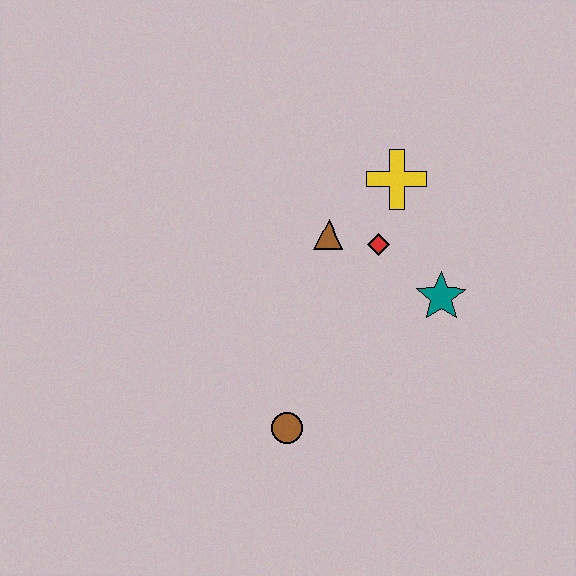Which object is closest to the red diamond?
The brown triangle is closest to the red diamond.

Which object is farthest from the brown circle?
The yellow cross is farthest from the brown circle.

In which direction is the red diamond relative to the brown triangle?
The red diamond is to the right of the brown triangle.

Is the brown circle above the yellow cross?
No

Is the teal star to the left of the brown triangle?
No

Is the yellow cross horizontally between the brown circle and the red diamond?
No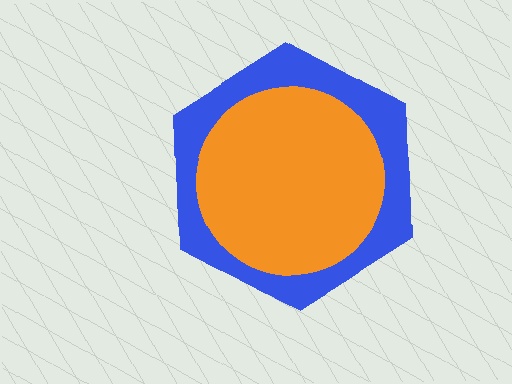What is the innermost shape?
The orange circle.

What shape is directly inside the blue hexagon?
The orange circle.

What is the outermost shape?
The blue hexagon.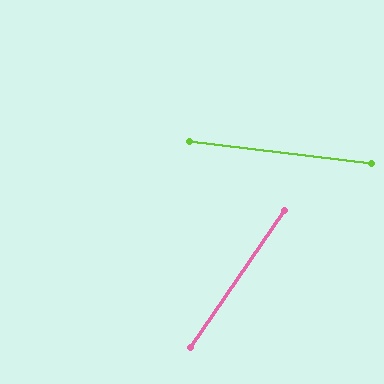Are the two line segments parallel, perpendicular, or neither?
Neither parallel nor perpendicular — they differ by about 63°.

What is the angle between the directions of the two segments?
Approximately 63 degrees.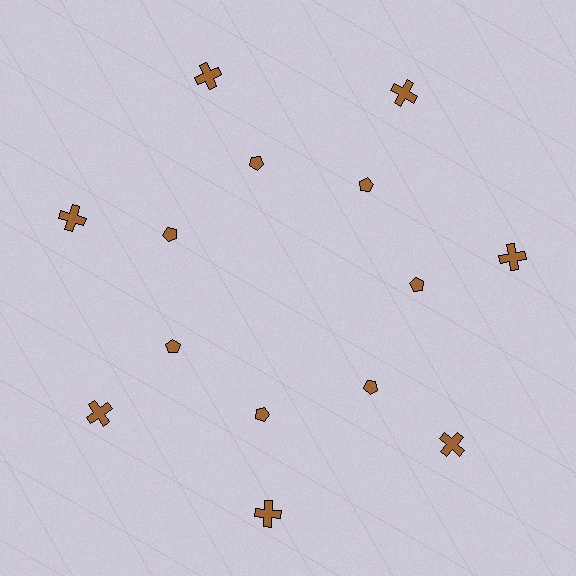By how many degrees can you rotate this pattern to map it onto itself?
The pattern maps onto itself every 51 degrees of rotation.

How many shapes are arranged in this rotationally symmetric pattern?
There are 14 shapes, arranged in 7 groups of 2.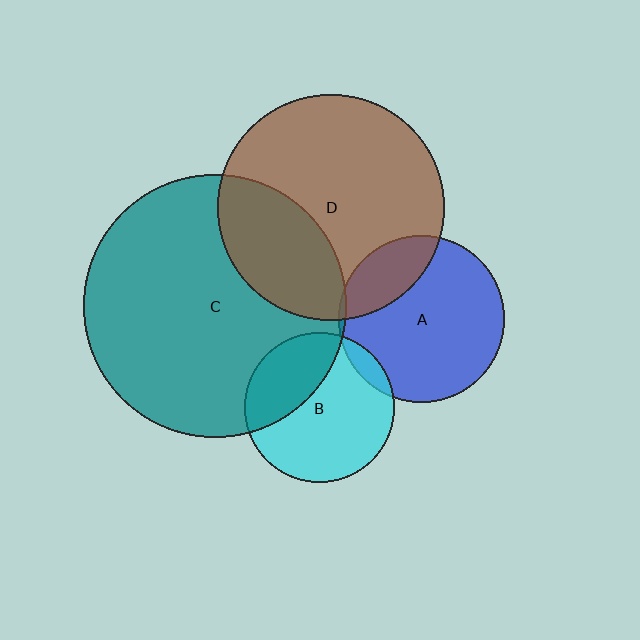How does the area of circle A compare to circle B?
Approximately 1.2 times.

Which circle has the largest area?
Circle C (teal).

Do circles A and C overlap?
Yes.